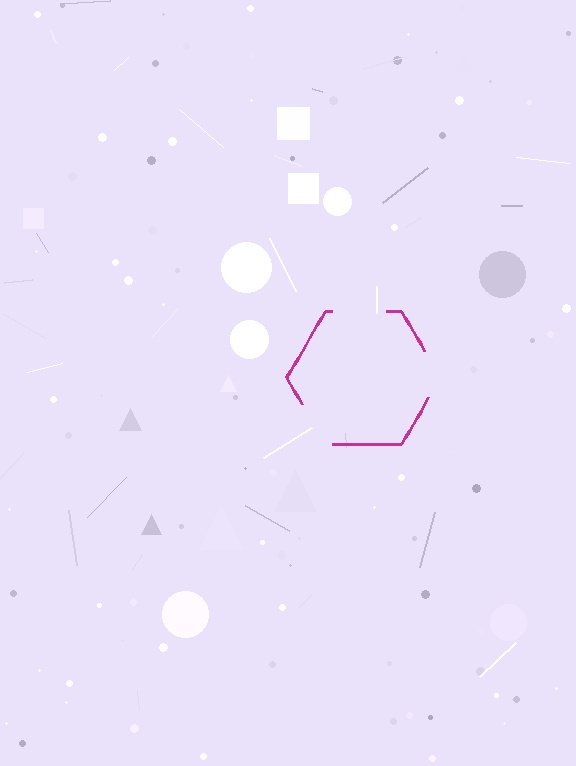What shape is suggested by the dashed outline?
The dashed outline suggests a hexagon.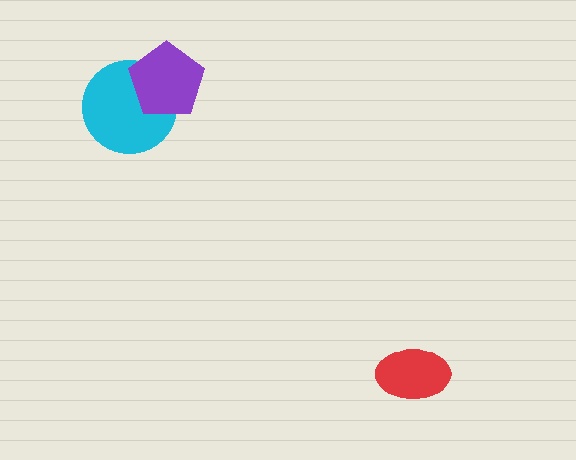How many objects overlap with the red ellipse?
0 objects overlap with the red ellipse.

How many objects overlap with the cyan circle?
1 object overlaps with the cyan circle.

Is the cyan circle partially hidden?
Yes, it is partially covered by another shape.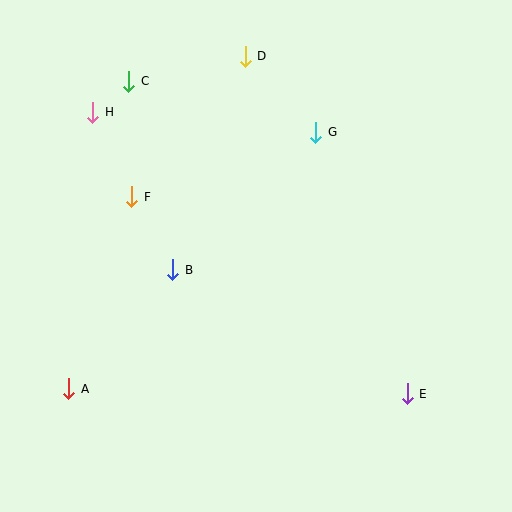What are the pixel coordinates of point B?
Point B is at (173, 270).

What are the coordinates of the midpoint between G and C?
The midpoint between G and C is at (222, 107).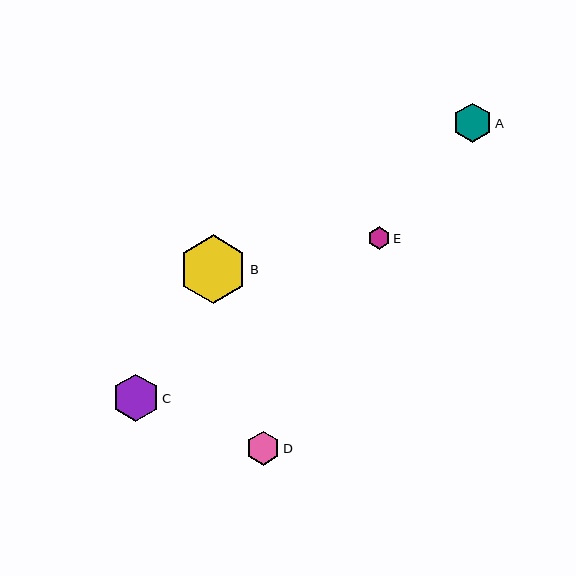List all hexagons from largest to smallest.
From largest to smallest: B, C, A, D, E.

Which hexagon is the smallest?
Hexagon E is the smallest with a size of approximately 22 pixels.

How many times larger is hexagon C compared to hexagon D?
Hexagon C is approximately 1.4 times the size of hexagon D.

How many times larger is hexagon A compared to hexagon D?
Hexagon A is approximately 1.2 times the size of hexagon D.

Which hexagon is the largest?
Hexagon B is the largest with a size of approximately 69 pixels.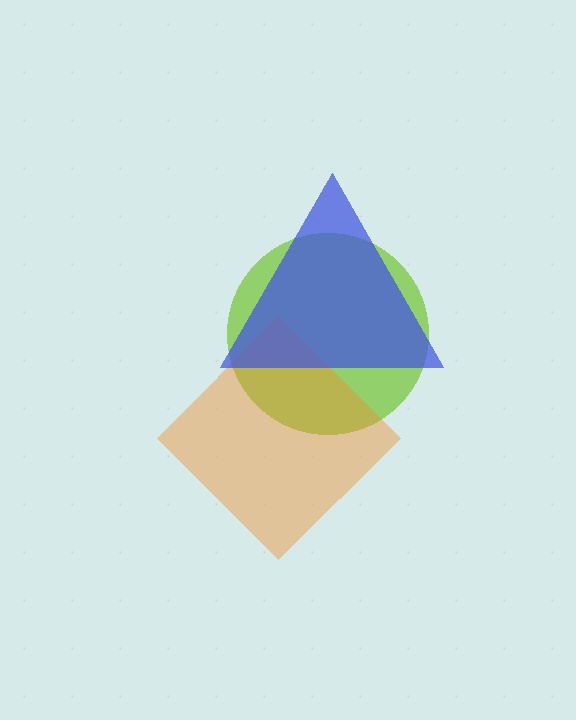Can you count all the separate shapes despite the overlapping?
Yes, there are 3 separate shapes.